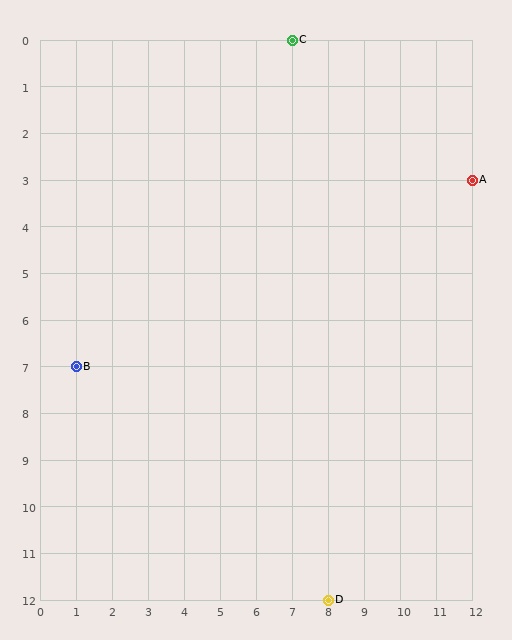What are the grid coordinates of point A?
Point A is at grid coordinates (12, 3).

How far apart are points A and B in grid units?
Points A and B are 11 columns and 4 rows apart (about 11.7 grid units diagonally).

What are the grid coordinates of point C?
Point C is at grid coordinates (7, 0).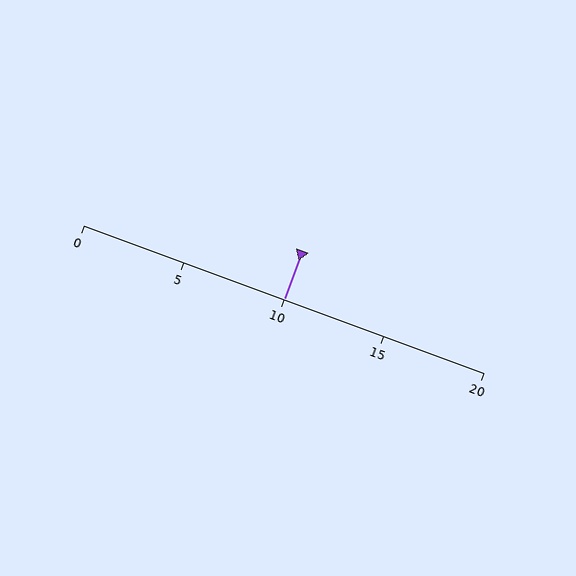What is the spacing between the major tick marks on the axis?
The major ticks are spaced 5 apart.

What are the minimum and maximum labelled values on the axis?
The axis runs from 0 to 20.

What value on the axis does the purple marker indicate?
The marker indicates approximately 10.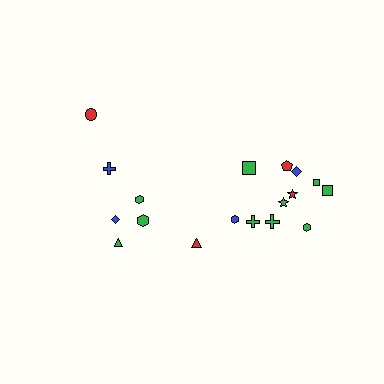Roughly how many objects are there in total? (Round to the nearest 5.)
Roughly 20 objects in total.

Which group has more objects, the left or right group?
The right group.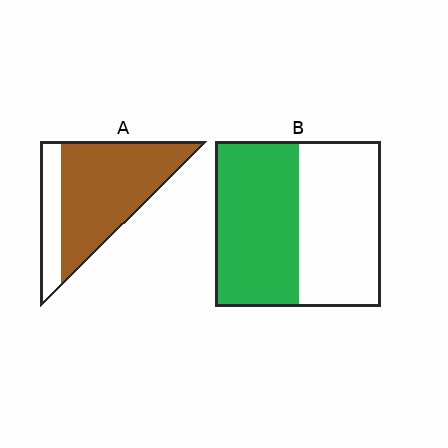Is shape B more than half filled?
Roughly half.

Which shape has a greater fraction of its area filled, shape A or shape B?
Shape A.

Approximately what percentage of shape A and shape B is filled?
A is approximately 75% and B is approximately 50%.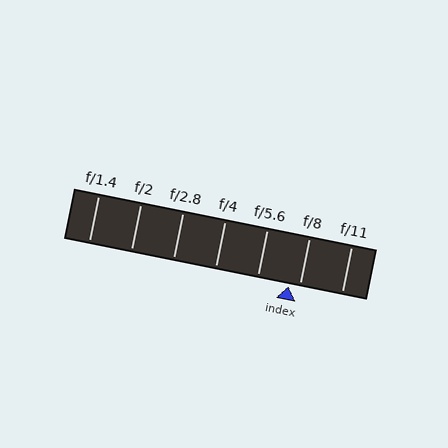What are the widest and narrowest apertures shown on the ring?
The widest aperture shown is f/1.4 and the narrowest is f/11.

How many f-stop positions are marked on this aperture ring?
There are 7 f-stop positions marked.